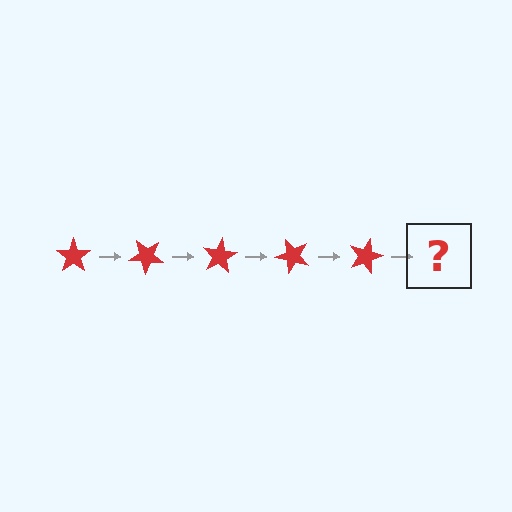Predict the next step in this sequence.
The next step is a red star rotated 200 degrees.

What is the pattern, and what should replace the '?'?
The pattern is that the star rotates 40 degrees each step. The '?' should be a red star rotated 200 degrees.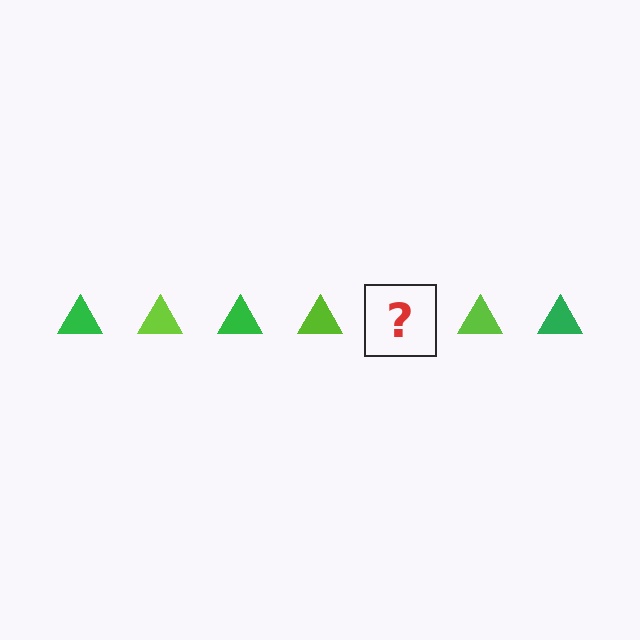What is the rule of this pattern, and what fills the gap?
The rule is that the pattern cycles through green, lime triangles. The gap should be filled with a green triangle.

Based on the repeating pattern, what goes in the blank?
The blank should be a green triangle.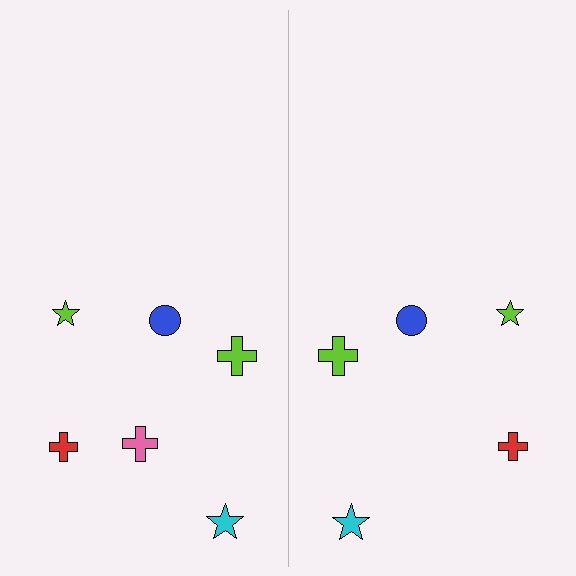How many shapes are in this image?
There are 11 shapes in this image.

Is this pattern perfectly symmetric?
No, the pattern is not perfectly symmetric. A pink cross is missing from the right side.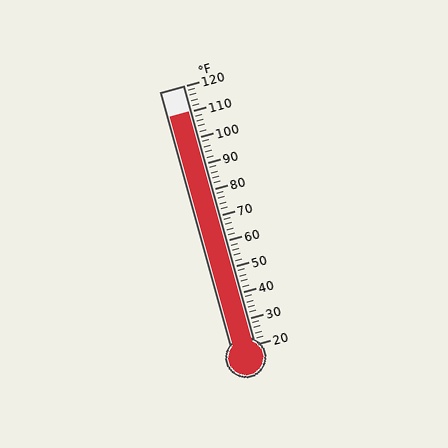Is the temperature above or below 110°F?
The temperature is at 110°F.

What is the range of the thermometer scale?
The thermometer scale ranges from 20°F to 120°F.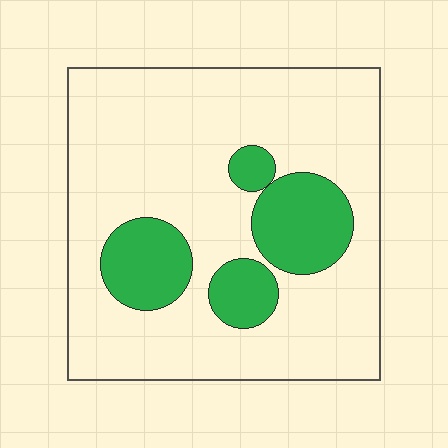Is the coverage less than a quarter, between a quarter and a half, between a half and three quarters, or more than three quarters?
Less than a quarter.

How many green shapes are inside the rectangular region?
4.